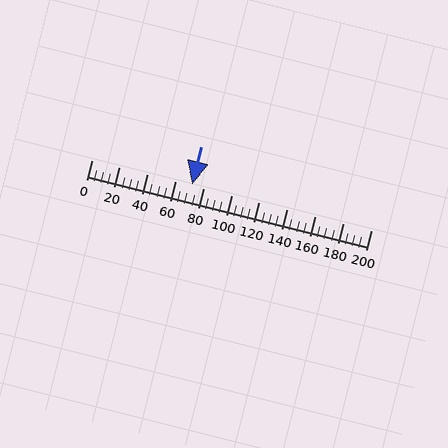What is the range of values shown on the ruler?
The ruler shows values from 0 to 200.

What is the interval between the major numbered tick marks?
The major tick marks are spaced 20 units apart.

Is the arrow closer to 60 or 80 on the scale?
The arrow is closer to 80.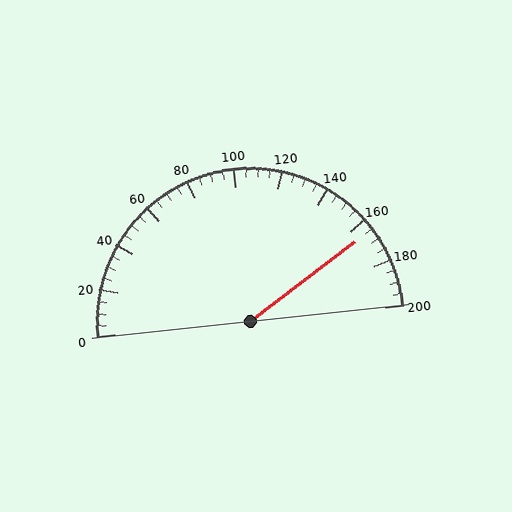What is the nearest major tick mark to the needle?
The nearest major tick mark is 160.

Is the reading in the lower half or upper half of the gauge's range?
The reading is in the upper half of the range (0 to 200).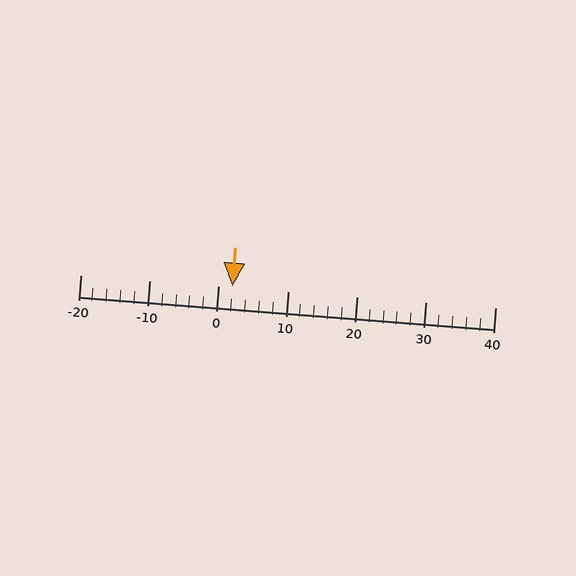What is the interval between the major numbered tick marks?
The major tick marks are spaced 10 units apart.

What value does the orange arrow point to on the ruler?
The orange arrow points to approximately 2.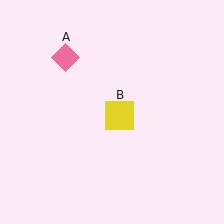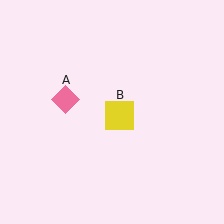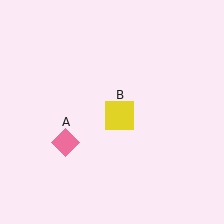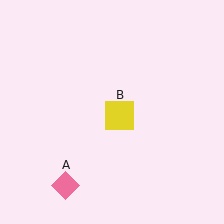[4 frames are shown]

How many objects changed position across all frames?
1 object changed position: pink diamond (object A).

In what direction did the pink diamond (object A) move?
The pink diamond (object A) moved down.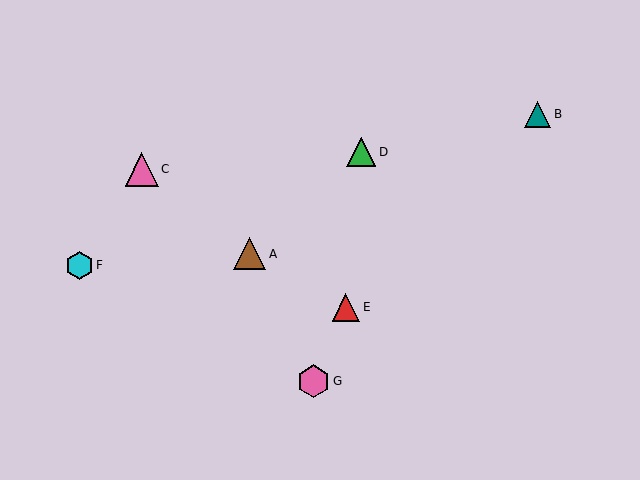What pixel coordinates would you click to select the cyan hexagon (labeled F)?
Click at (79, 265) to select the cyan hexagon F.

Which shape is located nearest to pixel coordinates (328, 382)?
The pink hexagon (labeled G) at (313, 381) is nearest to that location.